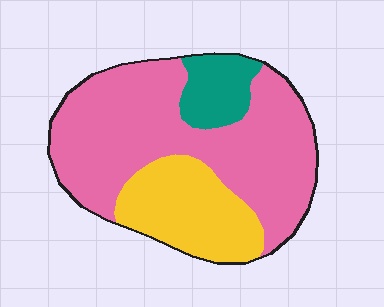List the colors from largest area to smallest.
From largest to smallest: pink, yellow, teal.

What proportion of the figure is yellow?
Yellow covers around 25% of the figure.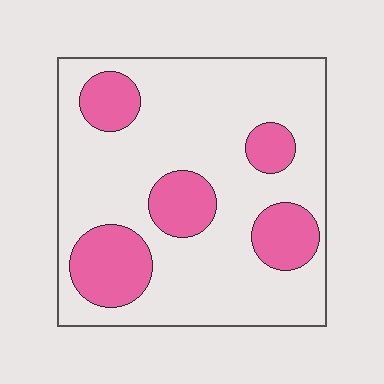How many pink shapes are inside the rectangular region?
5.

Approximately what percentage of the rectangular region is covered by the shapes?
Approximately 25%.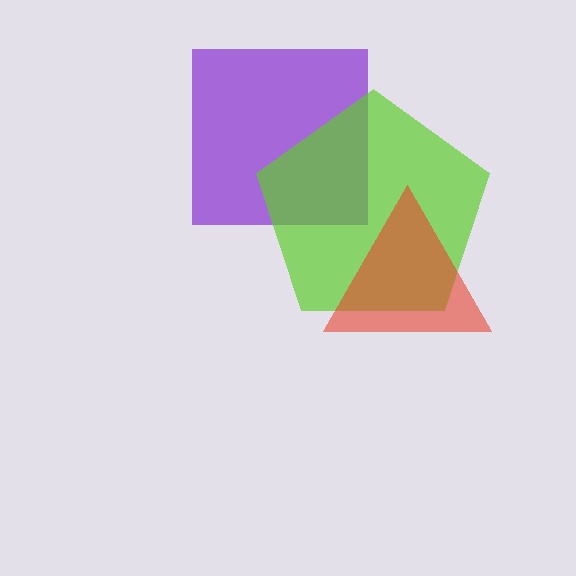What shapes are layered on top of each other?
The layered shapes are: a purple square, a lime pentagon, a red triangle.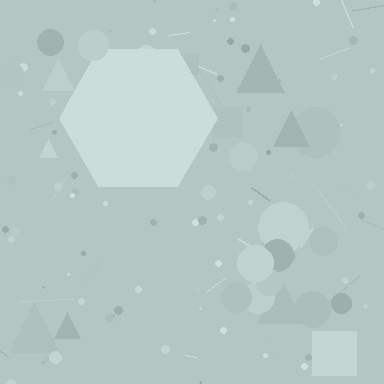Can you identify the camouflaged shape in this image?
The camouflaged shape is a hexagon.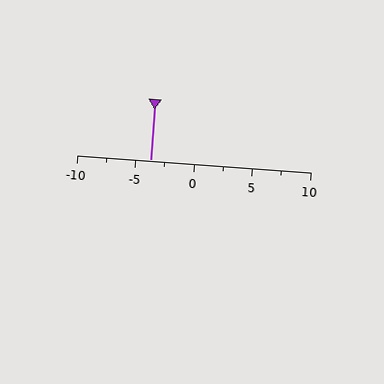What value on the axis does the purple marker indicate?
The marker indicates approximately -3.8.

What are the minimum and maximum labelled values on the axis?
The axis runs from -10 to 10.